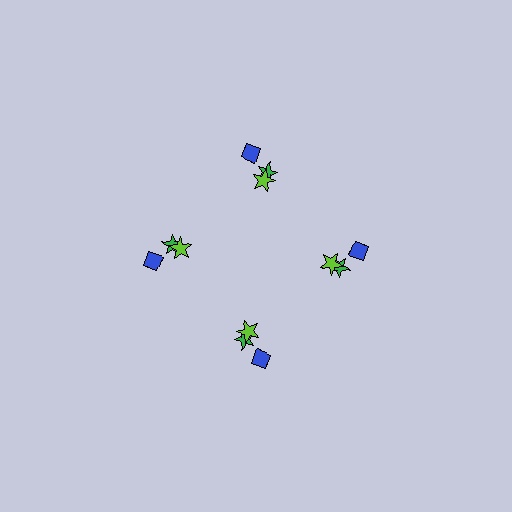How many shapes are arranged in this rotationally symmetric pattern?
There are 12 shapes, arranged in 4 groups of 3.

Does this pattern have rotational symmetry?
Yes, this pattern has 4-fold rotational symmetry. It looks the same after rotating 90 degrees around the center.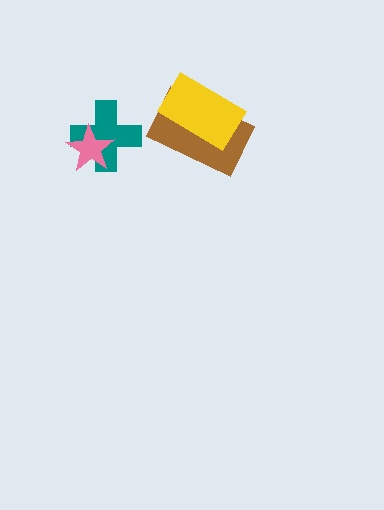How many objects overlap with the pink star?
1 object overlaps with the pink star.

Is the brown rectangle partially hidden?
Yes, it is partially covered by another shape.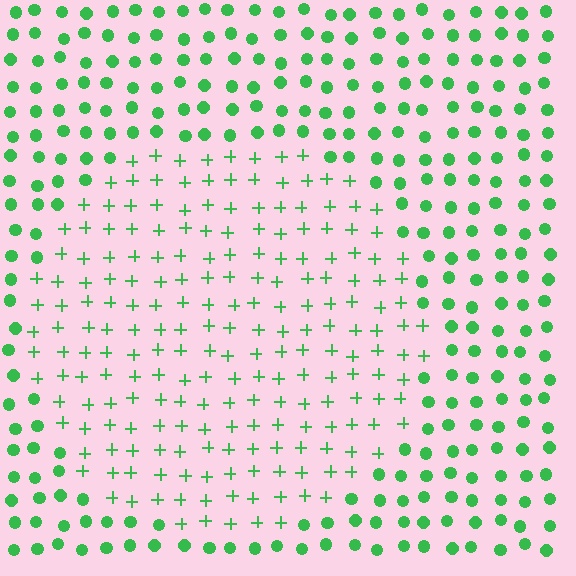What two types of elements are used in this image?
The image uses plus signs inside the circle region and circles outside it.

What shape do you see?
I see a circle.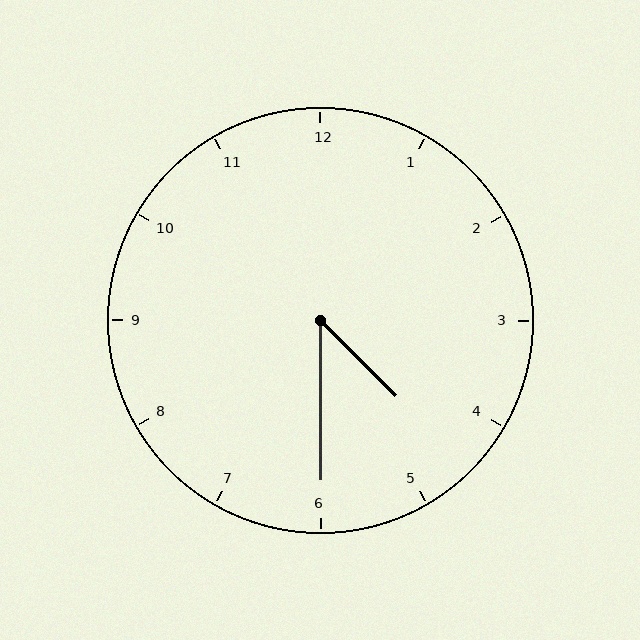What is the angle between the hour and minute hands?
Approximately 45 degrees.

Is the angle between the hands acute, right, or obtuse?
It is acute.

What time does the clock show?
4:30.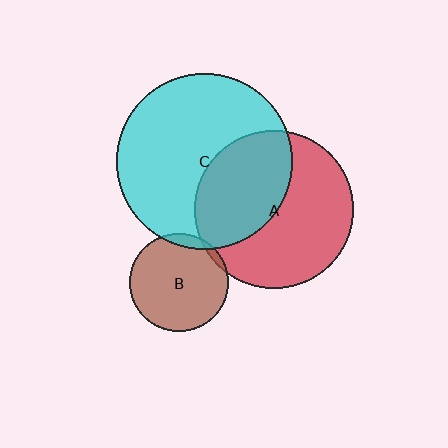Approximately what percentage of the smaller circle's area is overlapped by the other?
Approximately 5%.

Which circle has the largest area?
Circle C (cyan).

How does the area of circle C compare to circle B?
Approximately 3.2 times.